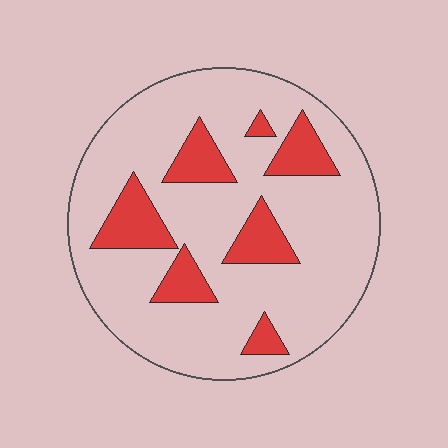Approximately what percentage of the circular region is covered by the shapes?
Approximately 20%.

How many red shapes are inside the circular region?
7.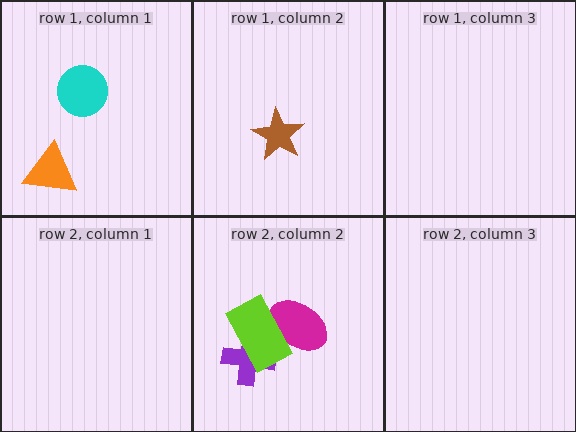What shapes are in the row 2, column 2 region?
The magenta ellipse, the purple cross, the lime rectangle.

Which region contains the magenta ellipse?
The row 2, column 2 region.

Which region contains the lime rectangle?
The row 2, column 2 region.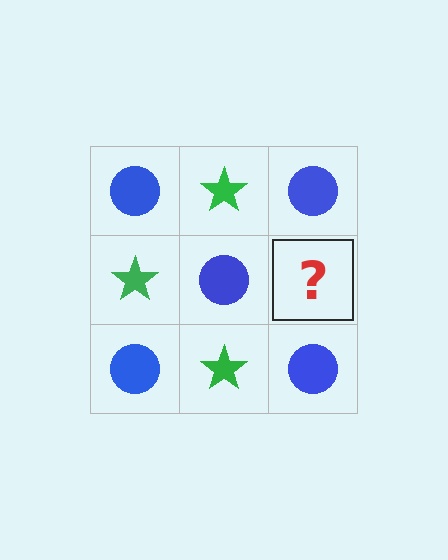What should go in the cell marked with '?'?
The missing cell should contain a green star.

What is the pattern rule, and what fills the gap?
The rule is that it alternates blue circle and green star in a checkerboard pattern. The gap should be filled with a green star.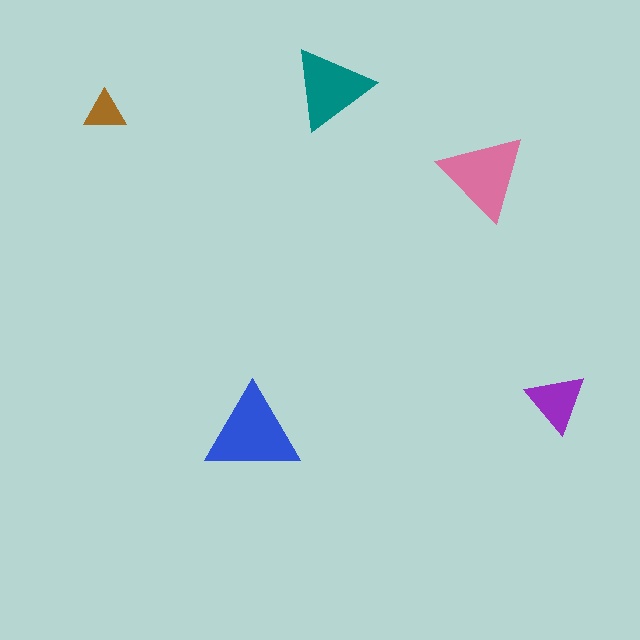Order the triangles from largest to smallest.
the blue one, the pink one, the teal one, the purple one, the brown one.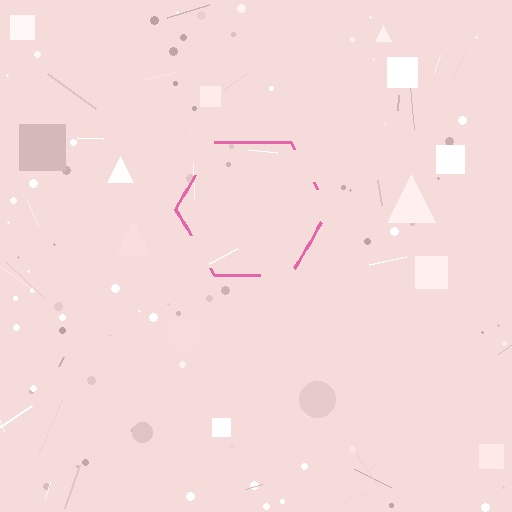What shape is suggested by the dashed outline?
The dashed outline suggests a hexagon.